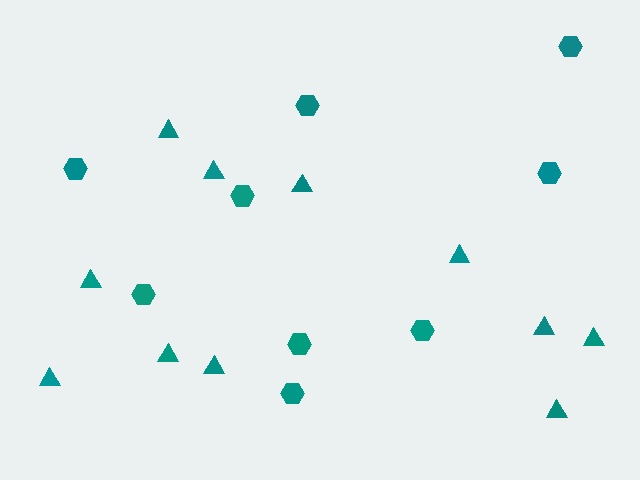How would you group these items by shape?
There are 2 groups: one group of hexagons (9) and one group of triangles (11).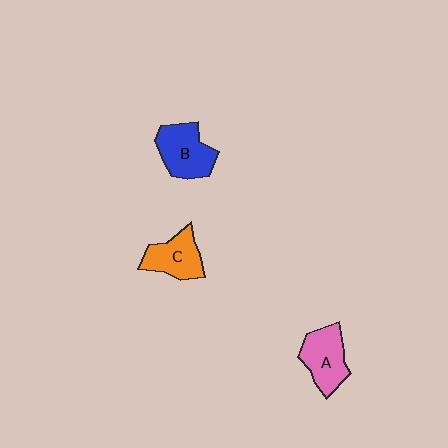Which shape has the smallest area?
Shape C (orange).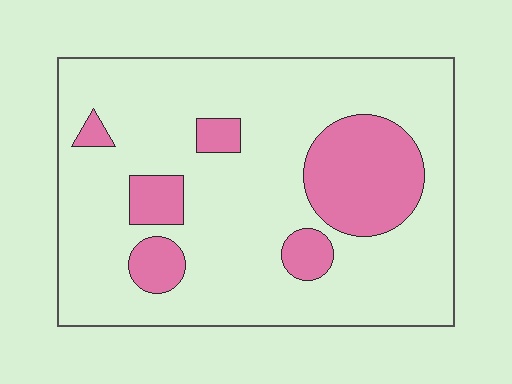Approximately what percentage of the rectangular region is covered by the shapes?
Approximately 20%.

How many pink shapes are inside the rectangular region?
6.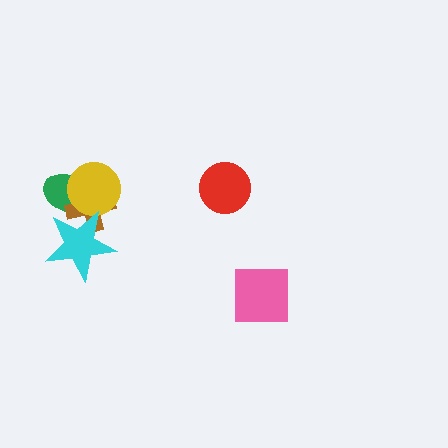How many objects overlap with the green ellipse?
3 objects overlap with the green ellipse.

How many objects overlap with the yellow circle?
3 objects overlap with the yellow circle.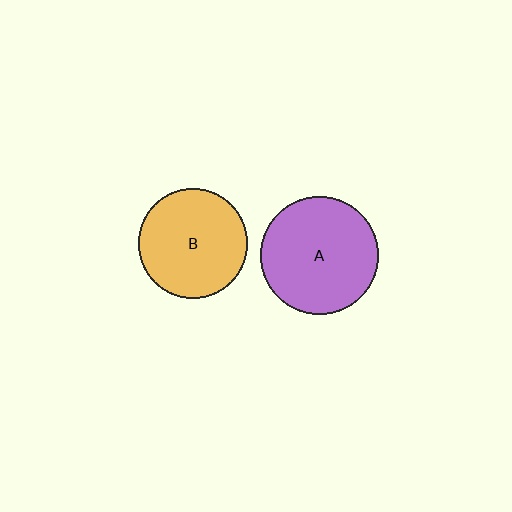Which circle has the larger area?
Circle A (purple).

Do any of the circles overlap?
No, none of the circles overlap.